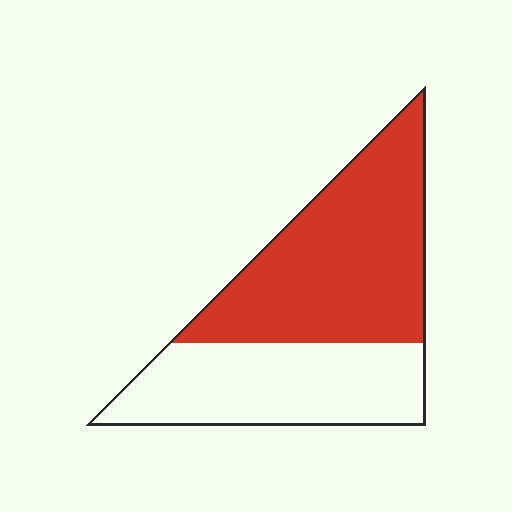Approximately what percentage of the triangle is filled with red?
Approximately 55%.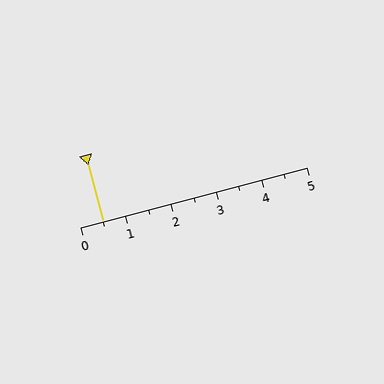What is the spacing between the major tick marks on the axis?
The major ticks are spaced 1 apart.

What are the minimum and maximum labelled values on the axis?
The axis runs from 0 to 5.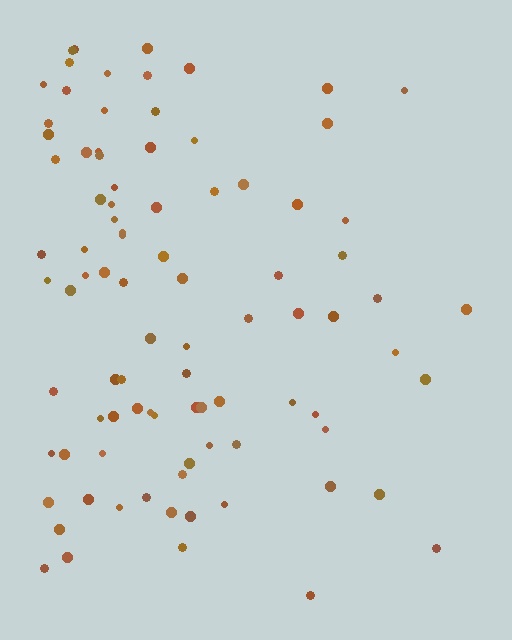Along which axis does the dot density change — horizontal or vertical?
Horizontal.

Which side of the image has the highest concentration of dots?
The left.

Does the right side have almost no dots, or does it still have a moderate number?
Still a moderate number, just noticeably fewer than the left.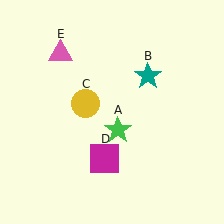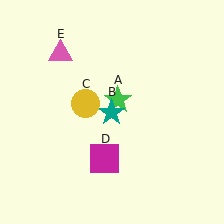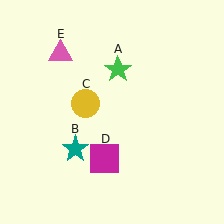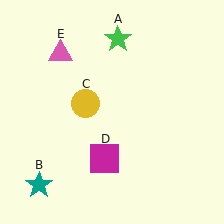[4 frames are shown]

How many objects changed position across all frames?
2 objects changed position: green star (object A), teal star (object B).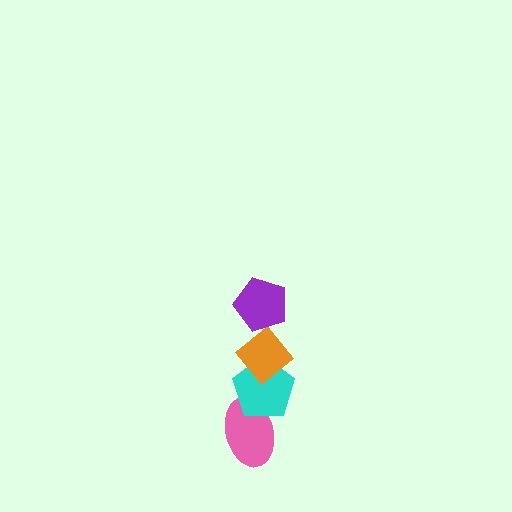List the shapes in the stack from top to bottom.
From top to bottom: the purple pentagon, the orange diamond, the cyan pentagon, the pink ellipse.